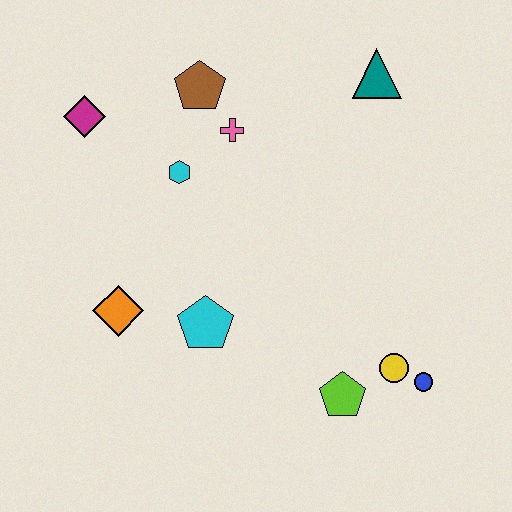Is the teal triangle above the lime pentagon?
Yes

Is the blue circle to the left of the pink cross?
No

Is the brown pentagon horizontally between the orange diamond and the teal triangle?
Yes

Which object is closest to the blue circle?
The yellow circle is closest to the blue circle.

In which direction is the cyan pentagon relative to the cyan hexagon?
The cyan pentagon is below the cyan hexagon.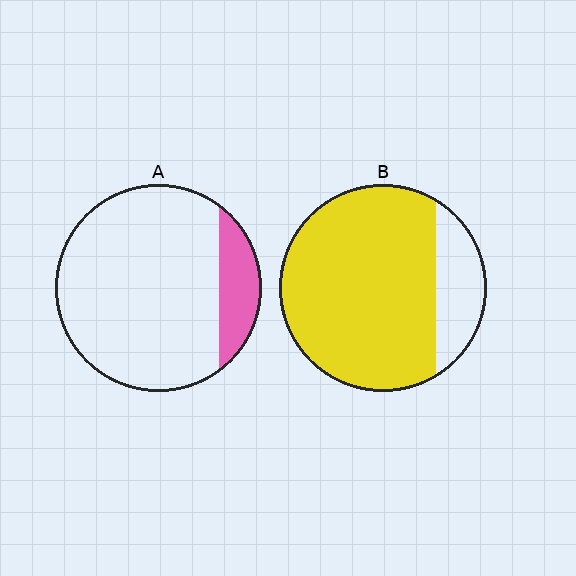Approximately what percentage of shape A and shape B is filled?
A is approximately 15% and B is approximately 80%.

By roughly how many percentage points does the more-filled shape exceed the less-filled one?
By roughly 65 percentage points (B over A).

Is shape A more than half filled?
No.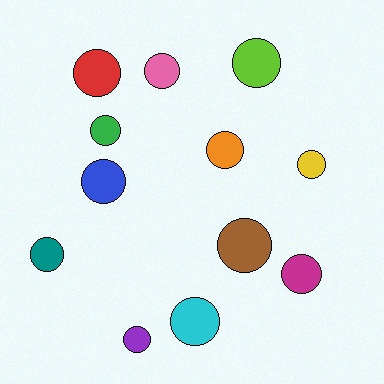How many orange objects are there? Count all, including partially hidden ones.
There is 1 orange object.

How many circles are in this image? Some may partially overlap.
There are 12 circles.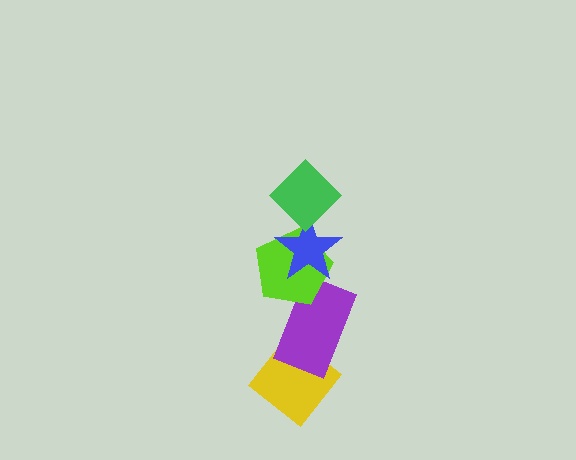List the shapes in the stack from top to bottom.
From top to bottom: the green diamond, the blue star, the lime pentagon, the purple rectangle, the yellow diamond.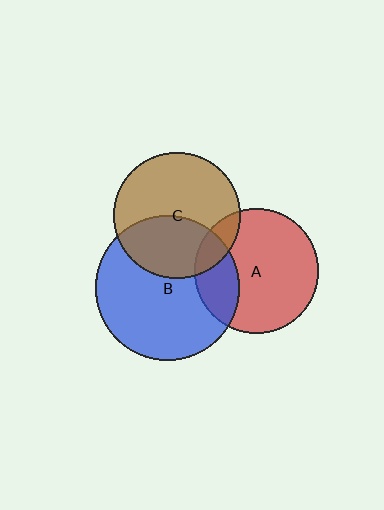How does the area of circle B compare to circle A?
Approximately 1.4 times.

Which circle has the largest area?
Circle B (blue).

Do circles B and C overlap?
Yes.